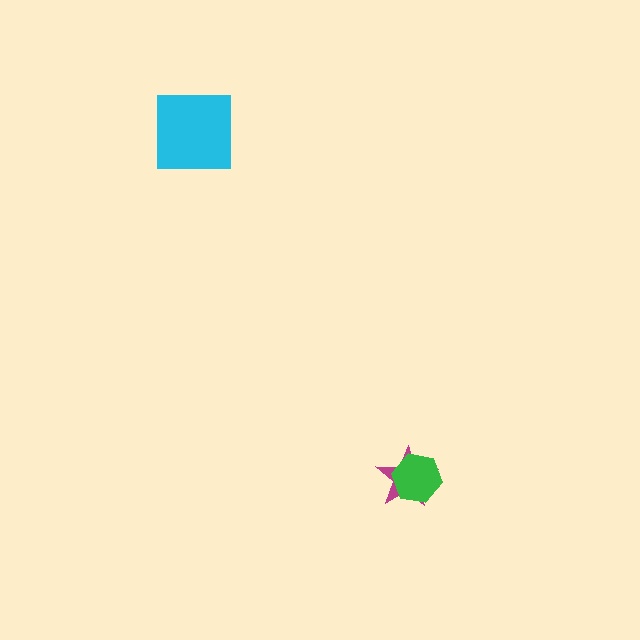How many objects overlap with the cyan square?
0 objects overlap with the cyan square.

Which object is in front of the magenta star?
The green hexagon is in front of the magenta star.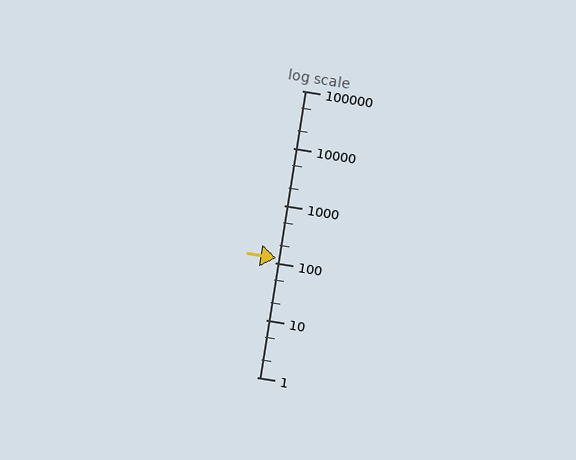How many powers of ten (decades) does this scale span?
The scale spans 5 decades, from 1 to 100000.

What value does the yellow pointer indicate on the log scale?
The pointer indicates approximately 120.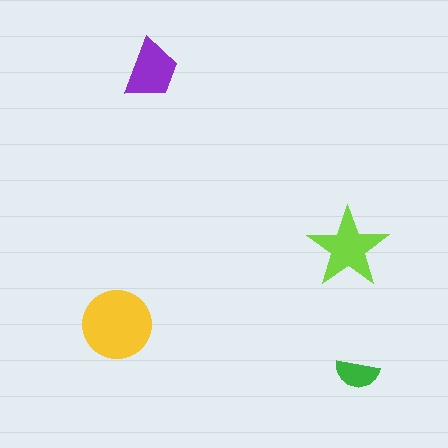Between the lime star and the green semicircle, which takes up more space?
The lime star.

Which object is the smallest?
The green semicircle.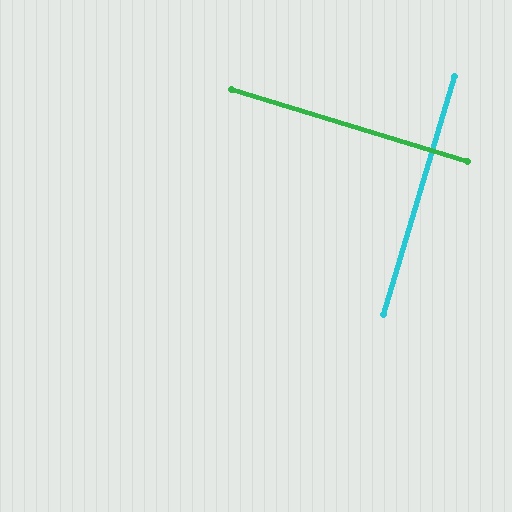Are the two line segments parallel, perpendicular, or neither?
Perpendicular — they meet at approximately 90°.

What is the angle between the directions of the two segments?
Approximately 90 degrees.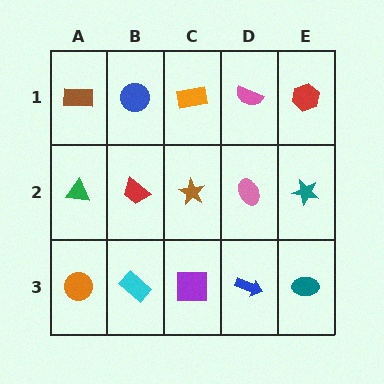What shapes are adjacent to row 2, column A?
A brown rectangle (row 1, column A), an orange circle (row 3, column A), a red trapezoid (row 2, column B).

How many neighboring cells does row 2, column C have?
4.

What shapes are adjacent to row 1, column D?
A pink ellipse (row 2, column D), an orange rectangle (row 1, column C), a red hexagon (row 1, column E).